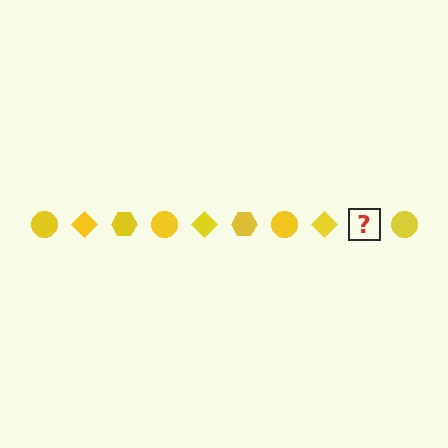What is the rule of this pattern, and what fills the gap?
The rule is that the pattern cycles through circle, diamond, hexagon shapes in yellow. The gap should be filled with a yellow hexagon.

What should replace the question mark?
The question mark should be replaced with a yellow hexagon.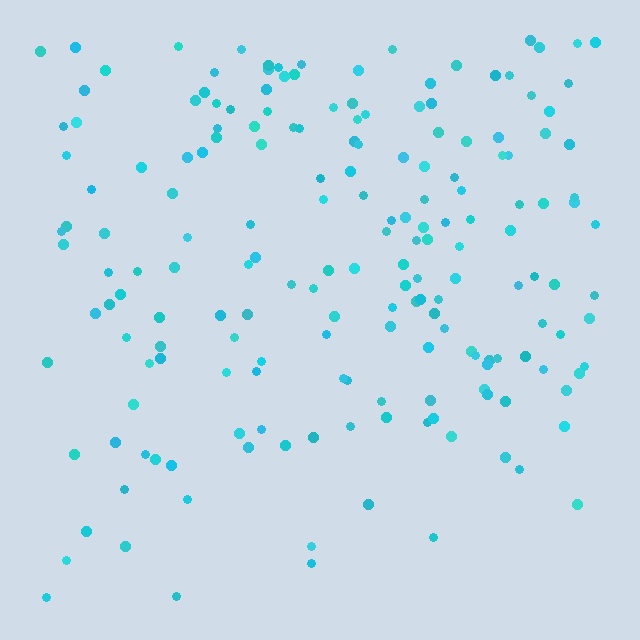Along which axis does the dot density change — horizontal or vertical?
Vertical.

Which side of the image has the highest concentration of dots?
The top.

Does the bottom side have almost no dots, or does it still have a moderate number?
Still a moderate number, just noticeably fewer than the top.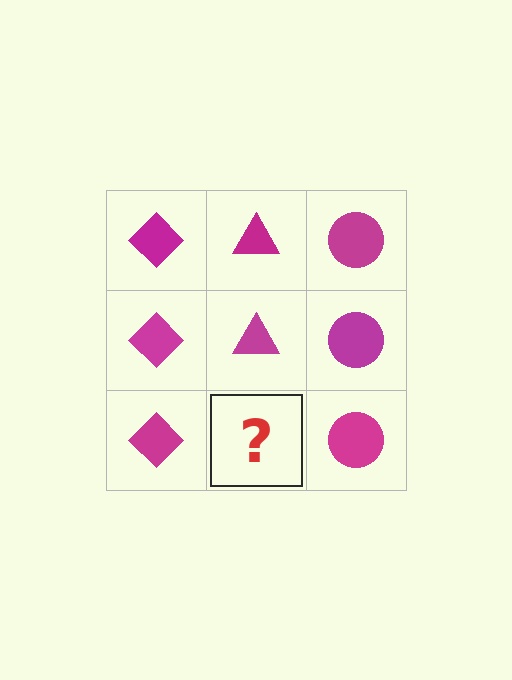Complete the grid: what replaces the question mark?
The question mark should be replaced with a magenta triangle.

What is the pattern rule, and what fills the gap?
The rule is that each column has a consistent shape. The gap should be filled with a magenta triangle.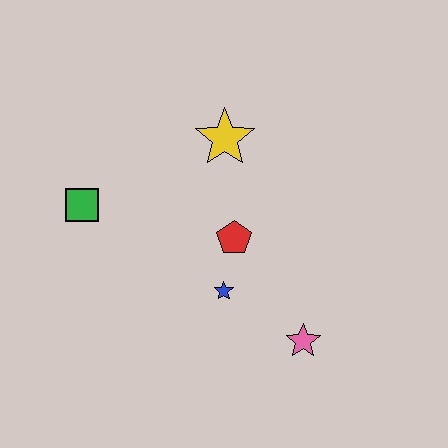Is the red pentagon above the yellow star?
No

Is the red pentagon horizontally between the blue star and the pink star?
Yes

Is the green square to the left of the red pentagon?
Yes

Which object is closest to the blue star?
The red pentagon is closest to the blue star.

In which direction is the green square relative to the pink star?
The green square is to the left of the pink star.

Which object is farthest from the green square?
The pink star is farthest from the green square.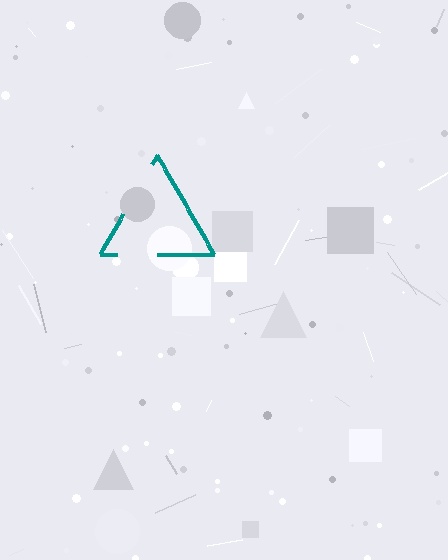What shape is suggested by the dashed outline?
The dashed outline suggests a triangle.